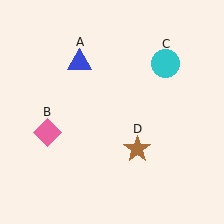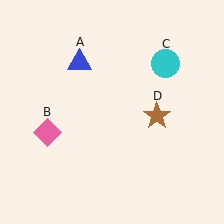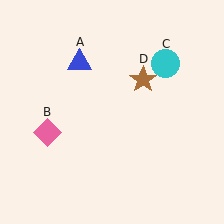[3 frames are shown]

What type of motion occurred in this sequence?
The brown star (object D) rotated counterclockwise around the center of the scene.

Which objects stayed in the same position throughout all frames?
Blue triangle (object A) and pink diamond (object B) and cyan circle (object C) remained stationary.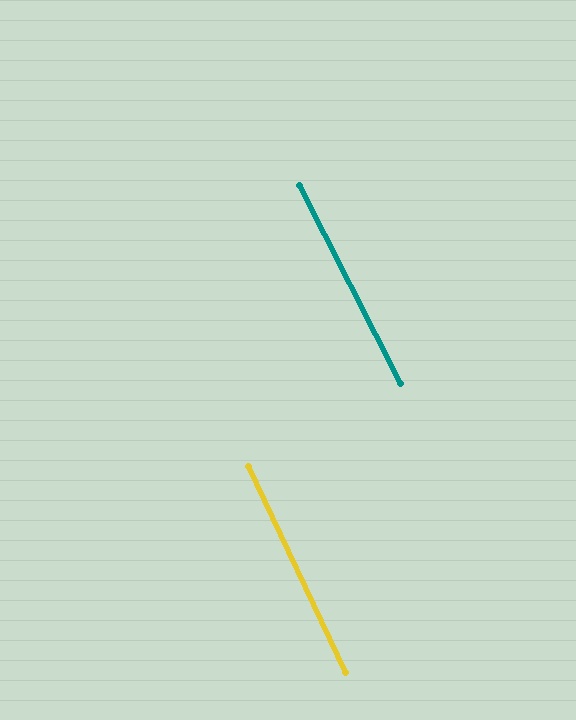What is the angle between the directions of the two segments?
Approximately 2 degrees.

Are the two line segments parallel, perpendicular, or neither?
Parallel — their directions differ by only 1.9°.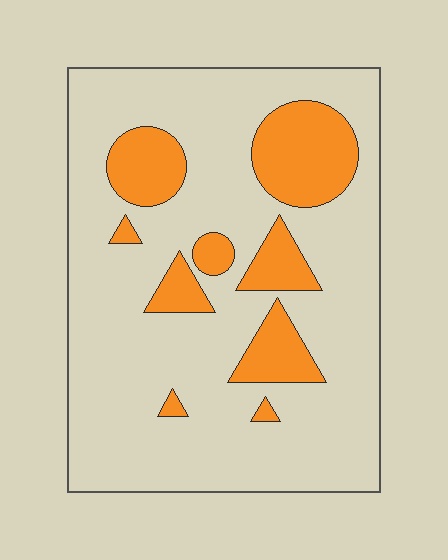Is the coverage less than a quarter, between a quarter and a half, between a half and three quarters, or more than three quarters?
Less than a quarter.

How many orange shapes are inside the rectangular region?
9.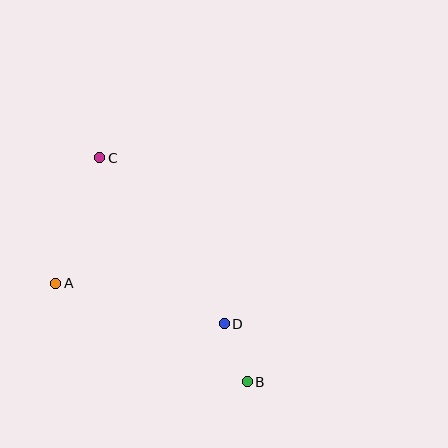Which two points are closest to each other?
Points B and D are closest to each other.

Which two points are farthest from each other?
Points B and C are farthest from each other.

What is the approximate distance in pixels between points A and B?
The distance between A and B is approximately 216 pixels.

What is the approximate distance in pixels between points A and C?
The distance between A and C is approximately 133 pixels.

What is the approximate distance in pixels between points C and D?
The distance between C and D is approximately 208 pixels.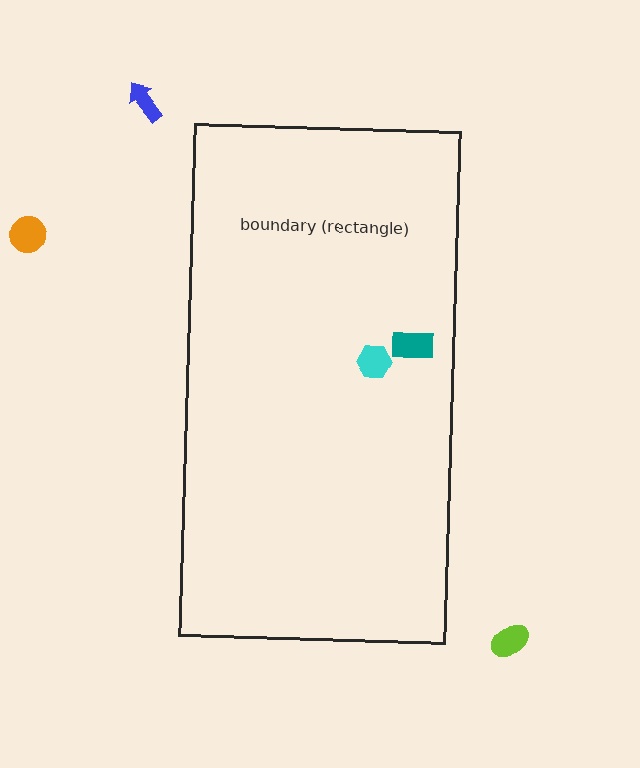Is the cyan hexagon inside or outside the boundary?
Inside.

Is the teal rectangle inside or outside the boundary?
Inside.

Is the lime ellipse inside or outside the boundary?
Outside.